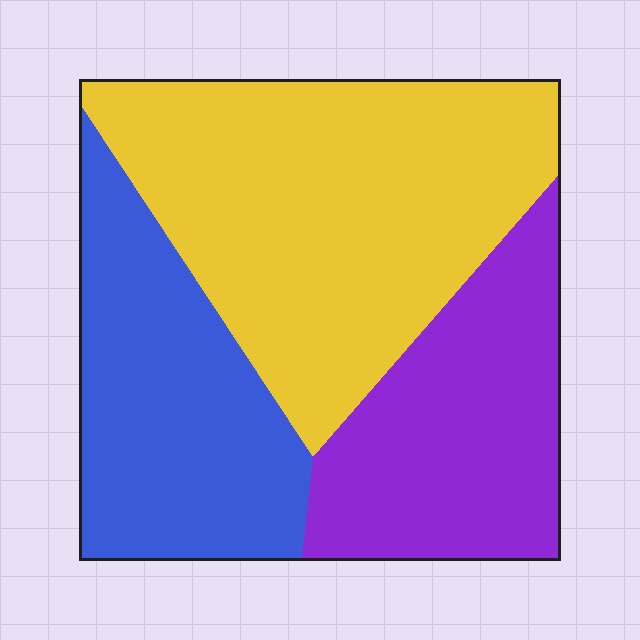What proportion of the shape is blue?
Blue takes up about one quarter (1/4) of the shape.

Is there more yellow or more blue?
Yellow.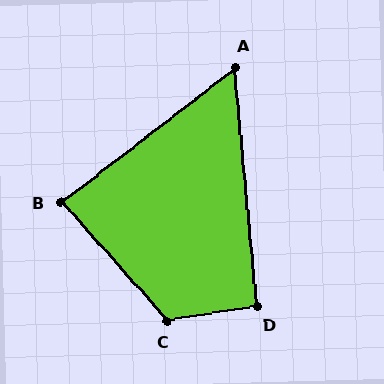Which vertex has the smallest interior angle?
A, at approximately 58 degrees.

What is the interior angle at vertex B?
Approximately 86 degrees (approximately right).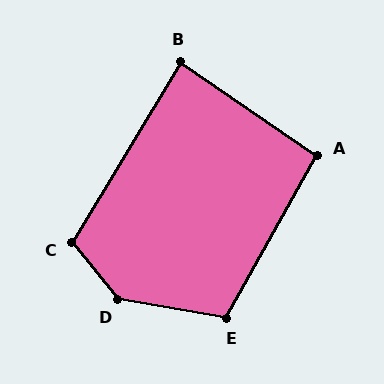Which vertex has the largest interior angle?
D, at approximately 139 degrees.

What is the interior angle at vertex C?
Approximately 110 degrees (obtuse).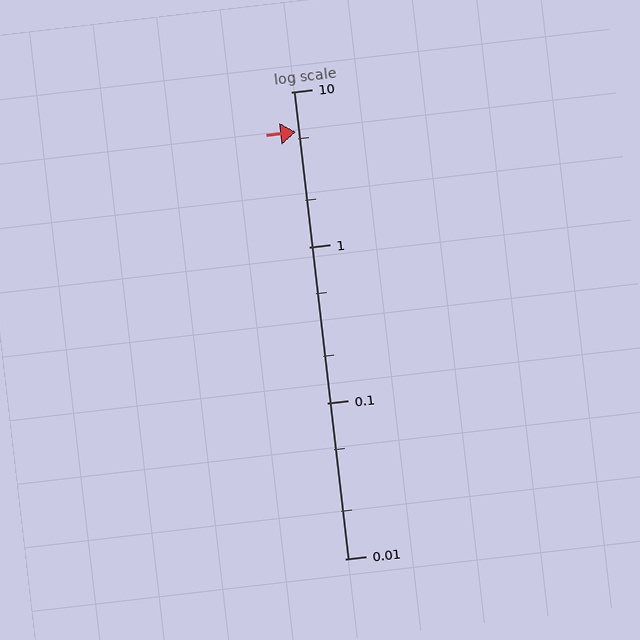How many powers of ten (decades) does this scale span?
The scale spans 3 decades, from 0.01 to 10.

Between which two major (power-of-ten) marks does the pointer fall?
The pointer is between 1 and 10.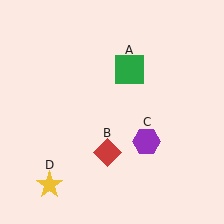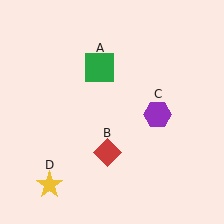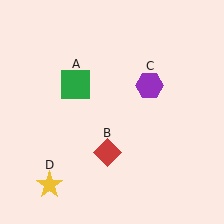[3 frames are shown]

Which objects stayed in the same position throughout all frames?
Red diamond (object B) and yellow star (object D) remained stationary.